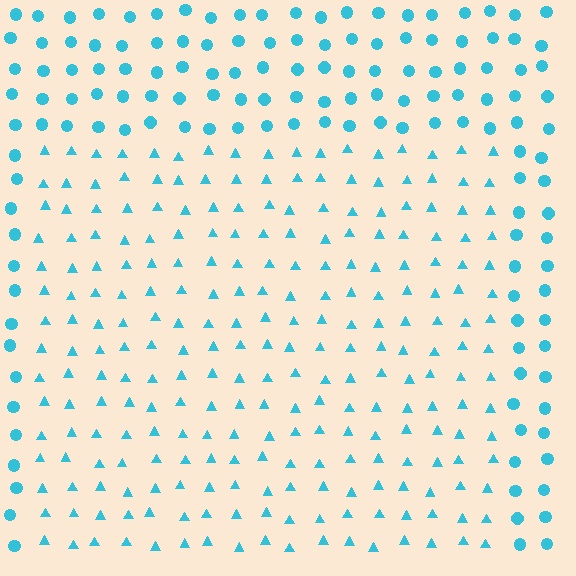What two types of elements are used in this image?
The image uses triangles inside the rectangle region and circles outside it.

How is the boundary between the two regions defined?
The boundary is defined by a change in element shape: triangles inside vs. circles outside. All elements share the same color and spacing.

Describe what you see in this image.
The image is filled with small cyan elements arranged in a uniform grid. A rectangle-shaped region contains triangles, while the surrounding area contains circles. The boundary is defined purely by the change in element shape.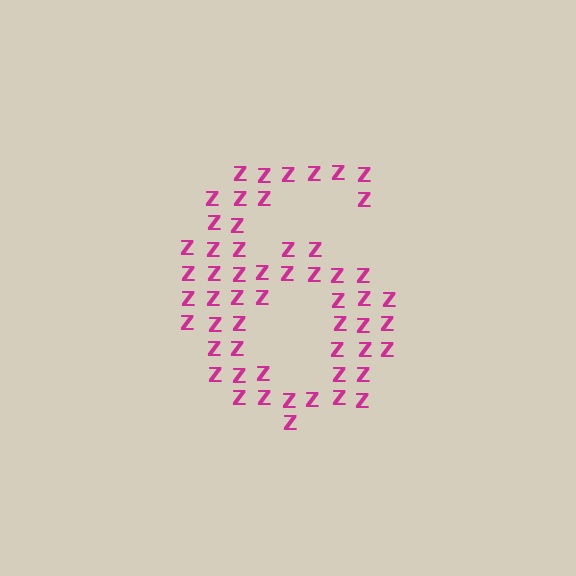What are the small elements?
The small elements are letter Z's.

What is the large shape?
The large shape is the digit 6.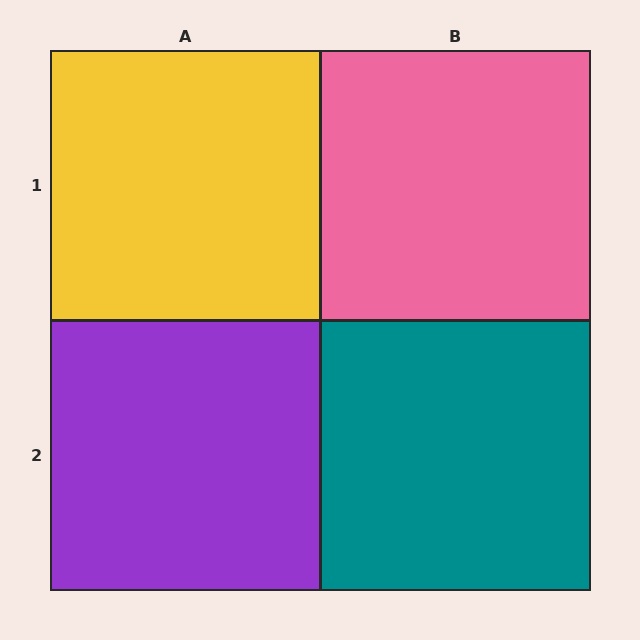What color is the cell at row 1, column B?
Pink.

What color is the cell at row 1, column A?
Yellow.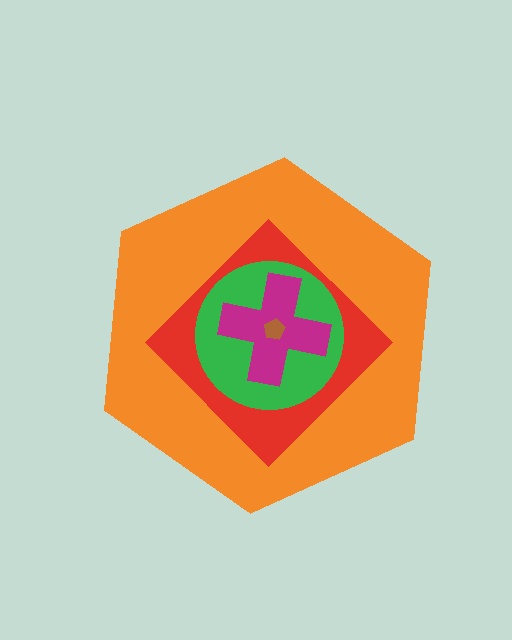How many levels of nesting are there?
5.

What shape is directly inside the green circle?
The magenta cross.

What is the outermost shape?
The orange hexagon.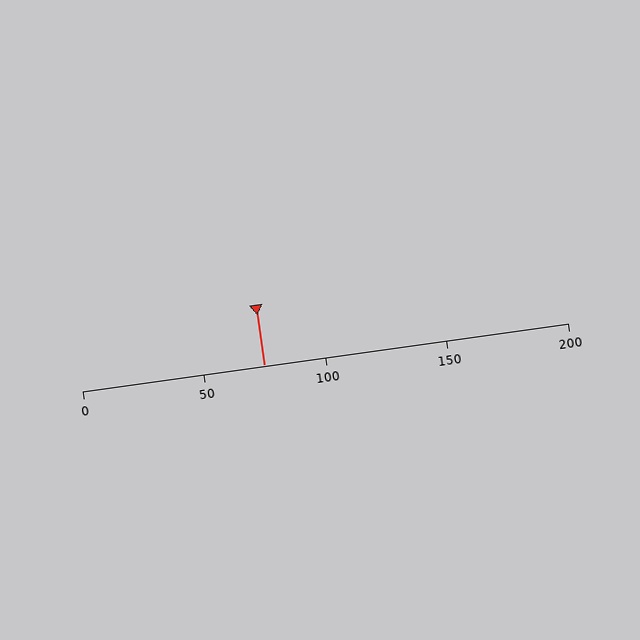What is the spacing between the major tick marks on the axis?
The major ticks are spaced 50 apart.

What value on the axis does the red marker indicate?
The marker indicates approximately 75.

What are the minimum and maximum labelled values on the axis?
The axis runs from 0 to 200.